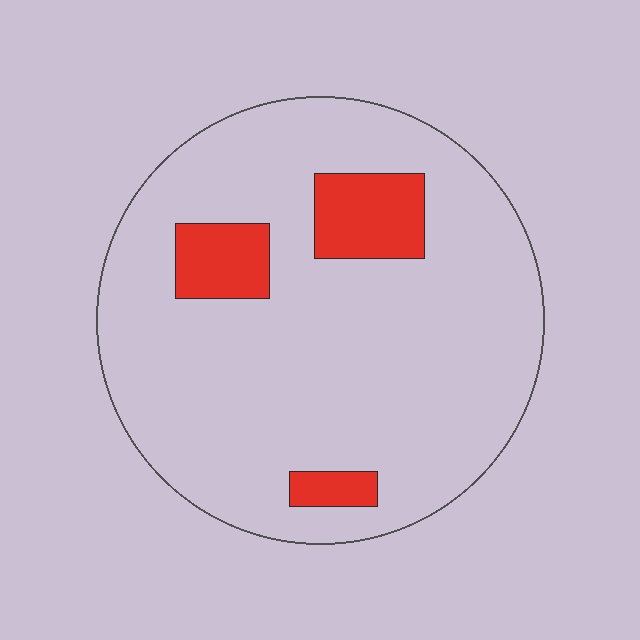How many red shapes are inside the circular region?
3.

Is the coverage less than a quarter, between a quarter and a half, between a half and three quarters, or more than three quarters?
Less than a quarter.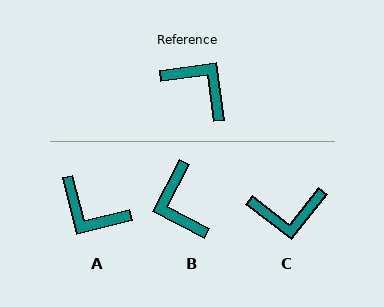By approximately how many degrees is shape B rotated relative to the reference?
Approximately 145 degrees counter-clockwise.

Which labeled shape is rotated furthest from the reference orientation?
A, about 174 degrees away.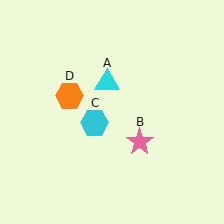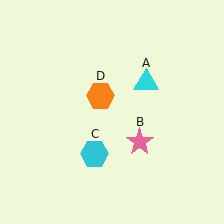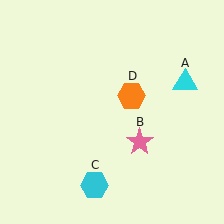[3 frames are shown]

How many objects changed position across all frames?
3 objects changed position: cyan triangle (object A), cyan hexagon (object C), orange hexagon (object D).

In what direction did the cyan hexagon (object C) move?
The cyan hexagon (object C) moved down.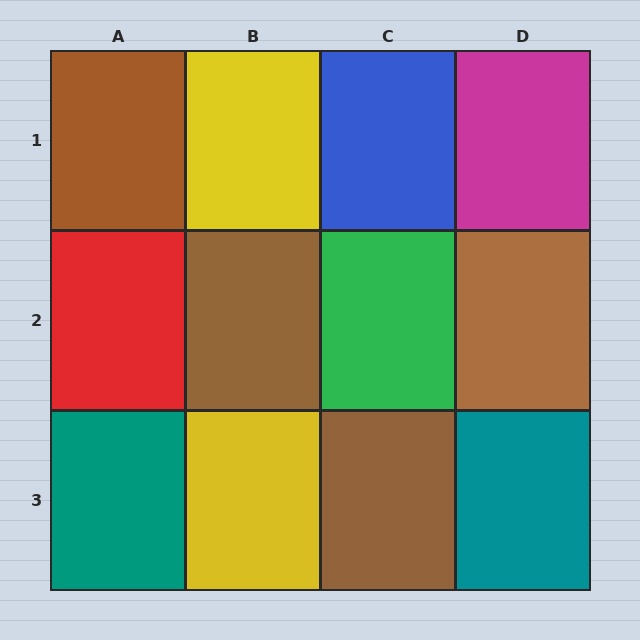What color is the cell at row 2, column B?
Brown.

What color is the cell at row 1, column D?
Magenta.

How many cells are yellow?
2 cells are yellow.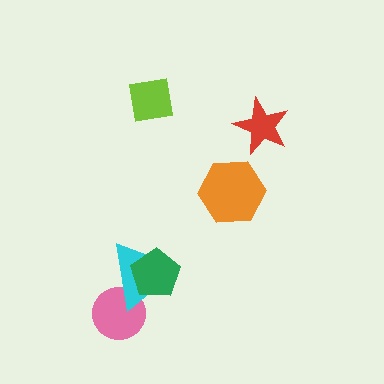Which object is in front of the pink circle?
The cyan triangle is in front of the pink circle.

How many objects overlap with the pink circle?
1 object overlaps with the pink circle.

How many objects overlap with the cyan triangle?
2 objects overlap with the cyan triangle.